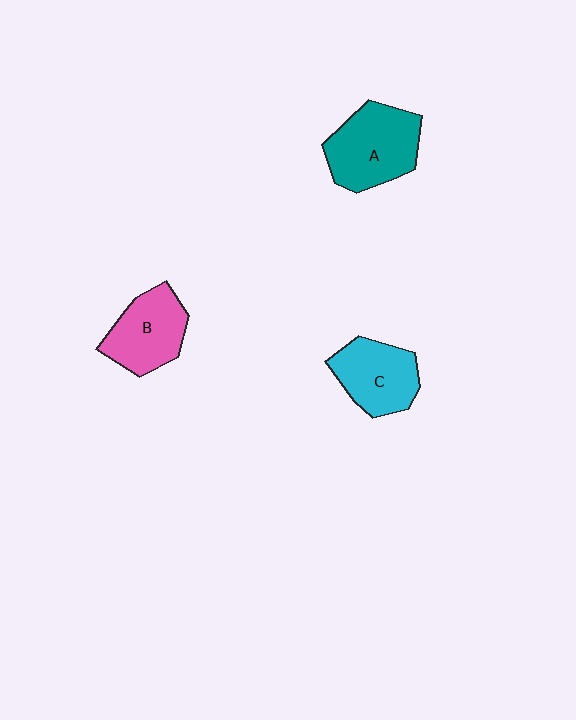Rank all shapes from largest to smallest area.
From largest to smallest: A (teal), B (pink), C (cyan).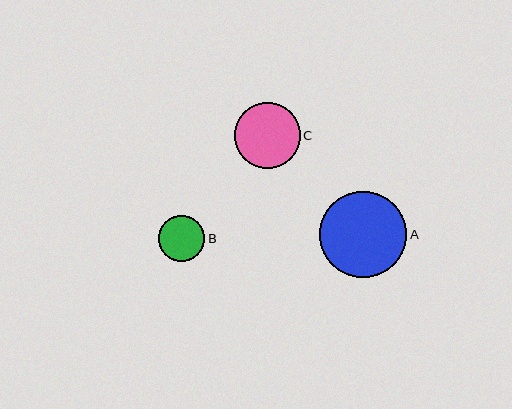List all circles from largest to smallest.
From largest to smallest: A, C, B.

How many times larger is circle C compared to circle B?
Circle C is approximately 1.4 times the size of circle B.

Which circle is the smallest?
Circle B is the smallest with a size of approximately 47 pixels.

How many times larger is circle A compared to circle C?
Circle A is approximately 1.3 times the size of circle C.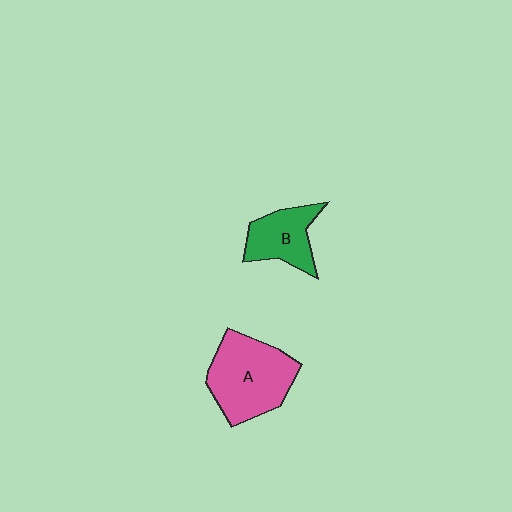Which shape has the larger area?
Shape A (pink).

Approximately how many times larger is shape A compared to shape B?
Approximately 1.6 times.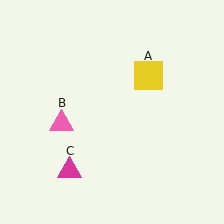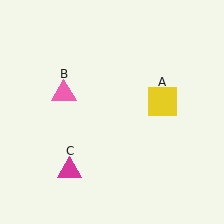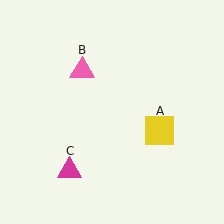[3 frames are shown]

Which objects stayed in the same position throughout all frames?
Magenta triangle (object C) remained stationary.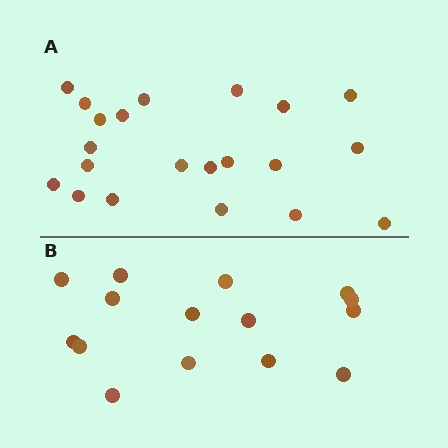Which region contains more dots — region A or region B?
Region A (the top region) has more dots.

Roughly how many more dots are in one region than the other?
Region A has about 6 more dots than region B.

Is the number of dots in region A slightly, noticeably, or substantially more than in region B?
Region A has noticeably more, but not dramatically so. The ratio is roughly 1.4 to 1.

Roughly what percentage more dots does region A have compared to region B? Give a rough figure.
About 40% more.